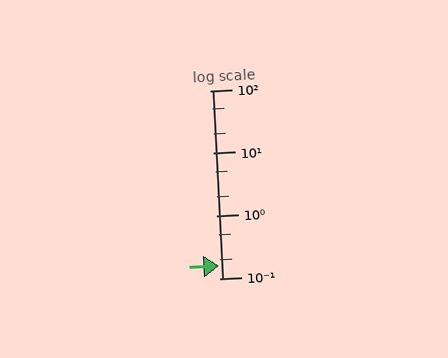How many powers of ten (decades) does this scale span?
The scale spans 3 decades, from 0.1 to 100.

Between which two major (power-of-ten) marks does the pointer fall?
The pointer is between 0.1 and 1.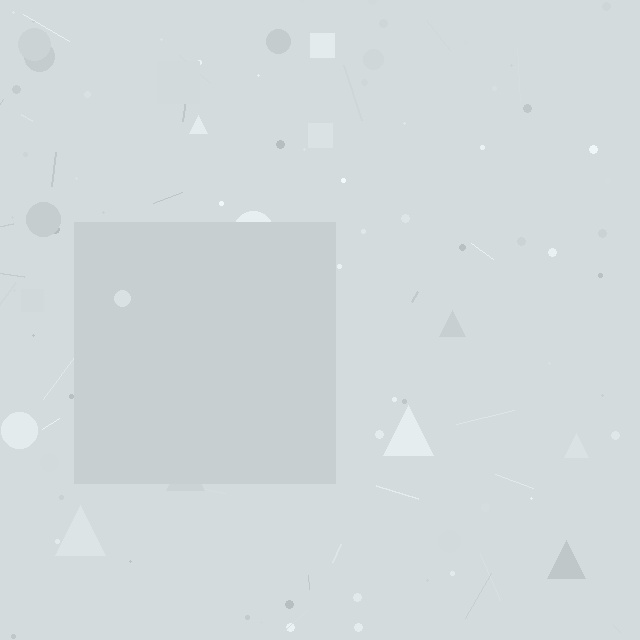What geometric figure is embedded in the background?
A square is embedded in the background.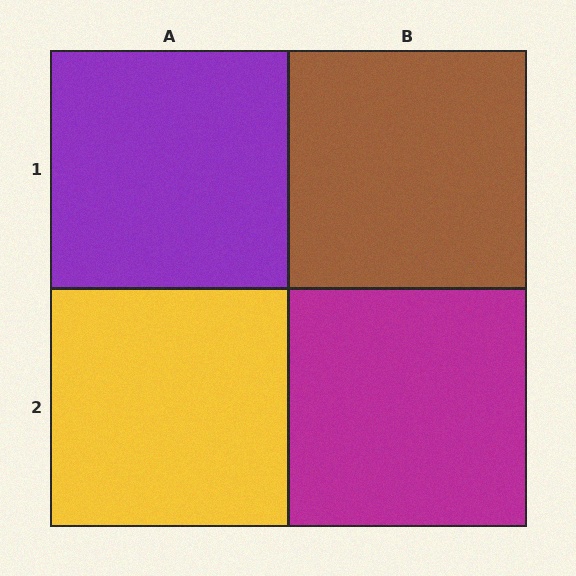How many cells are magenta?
1 cell is magenta.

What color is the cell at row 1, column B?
Brown.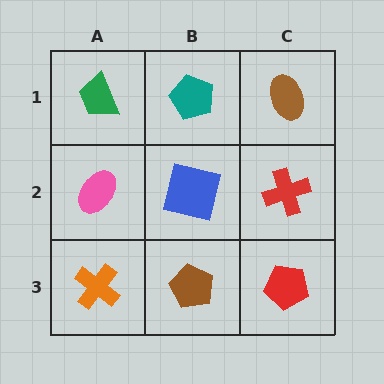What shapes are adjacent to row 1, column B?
A blue square (row 2, column B), a green trapezoid (row 1, column A), a brown ellipse (row 1, column C).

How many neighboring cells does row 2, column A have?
3.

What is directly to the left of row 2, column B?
A pink ellipse.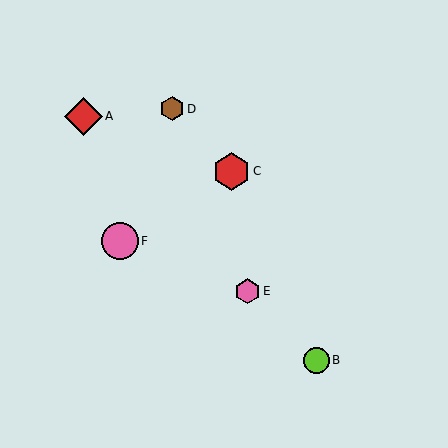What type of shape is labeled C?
Shape C is a red hexagon.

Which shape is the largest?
The red diamond (labeled A) is the largest.